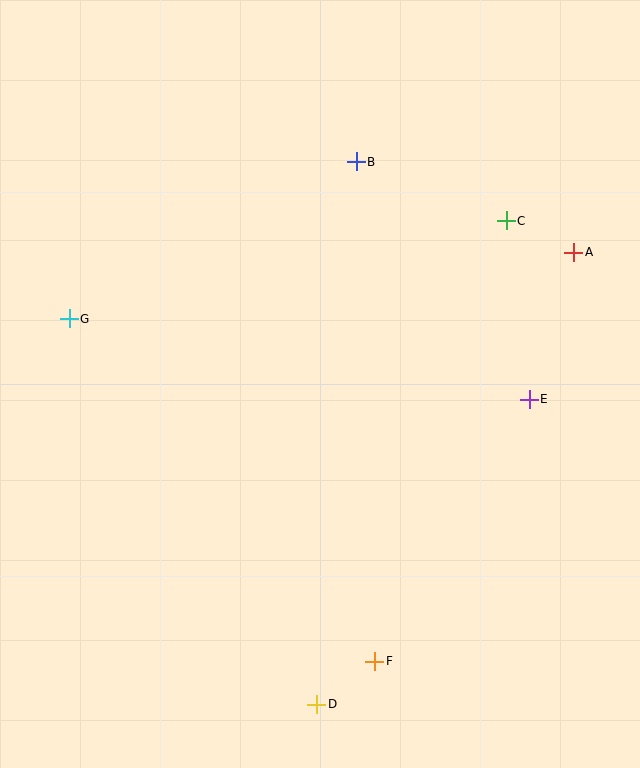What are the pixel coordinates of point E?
Point E is at (529, 399).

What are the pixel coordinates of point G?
Point G is at (69, 319).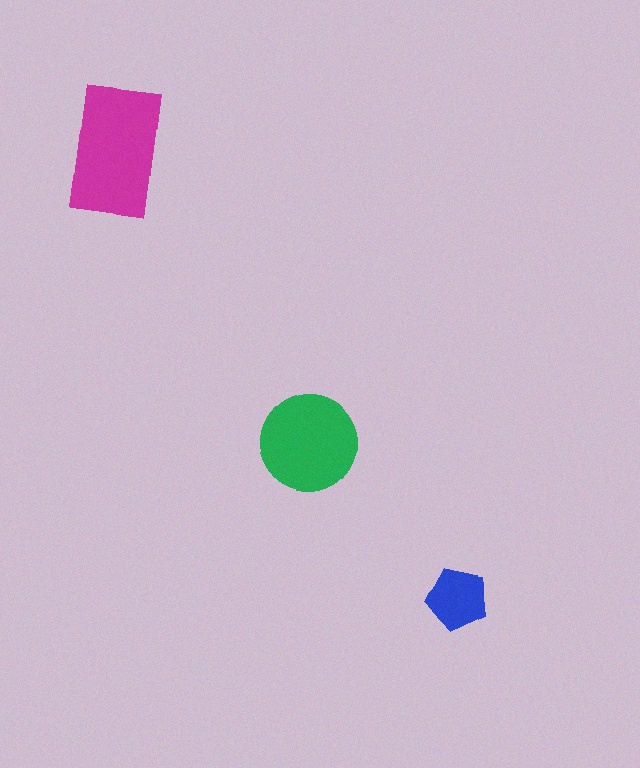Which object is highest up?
The magenta rectangle is topmost.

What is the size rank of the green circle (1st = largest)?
2nd.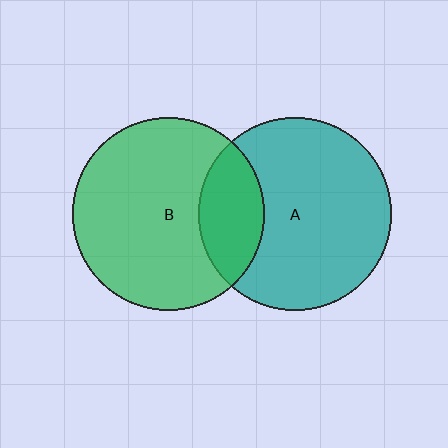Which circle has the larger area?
Circle A (teal).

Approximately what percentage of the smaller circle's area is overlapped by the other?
Approximately 25%.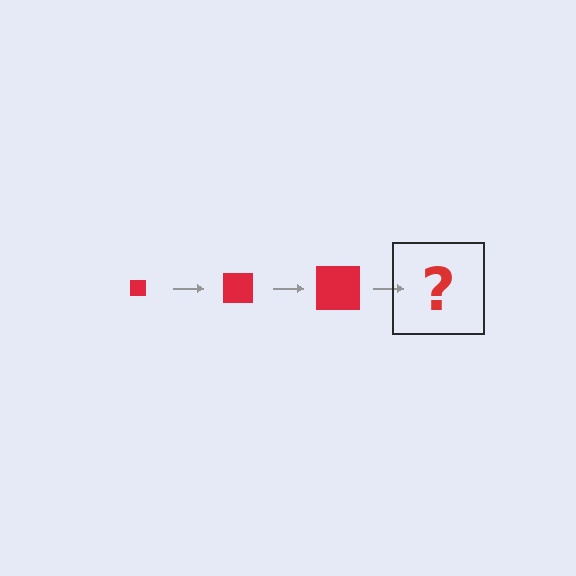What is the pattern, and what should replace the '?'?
The pattern is that the square gets progressively larger each step. The '?' should be a red square, larger than the previous one.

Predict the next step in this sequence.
The next step is a red square, larger than the previous one.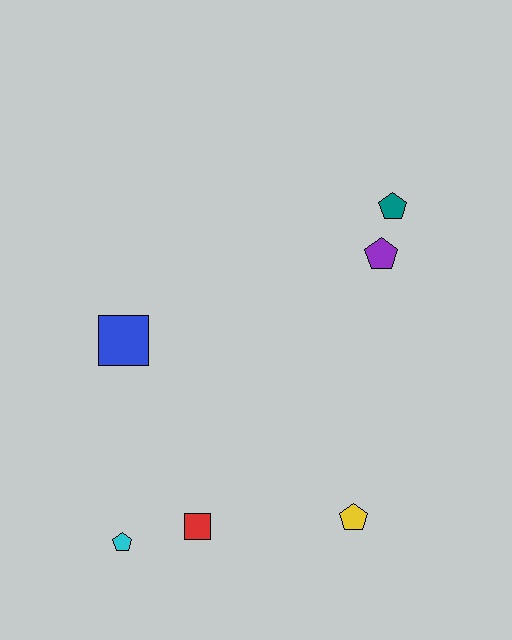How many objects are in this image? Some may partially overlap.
There are 6 objects.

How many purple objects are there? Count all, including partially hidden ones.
There is 1 purple object.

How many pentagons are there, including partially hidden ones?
There are 4 pentagons.